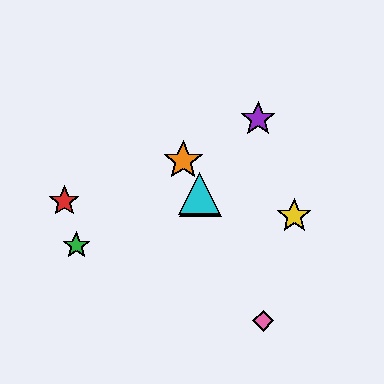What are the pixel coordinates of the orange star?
The orange star is at (183, 161).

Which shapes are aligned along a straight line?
The blue triangle, the orange star, the cyan triangle, the pink diamond are aligned along a straight line.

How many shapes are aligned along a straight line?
4 shapes (the blue triangle, the orange star, the cyan triangle, the pink diamond) are aligned along a straight line.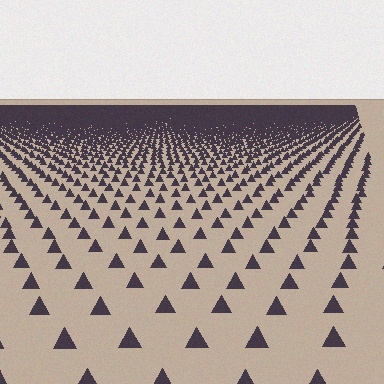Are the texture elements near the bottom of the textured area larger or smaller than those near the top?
Larger. Near the bottom, elements are closer to the viewer and appear at a bigger on-screen size.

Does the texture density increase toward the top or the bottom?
Density increases toward the top.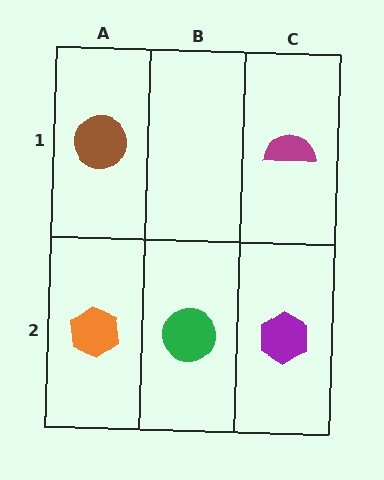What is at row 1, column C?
A magenta semicircle.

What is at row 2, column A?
An orange hexagon.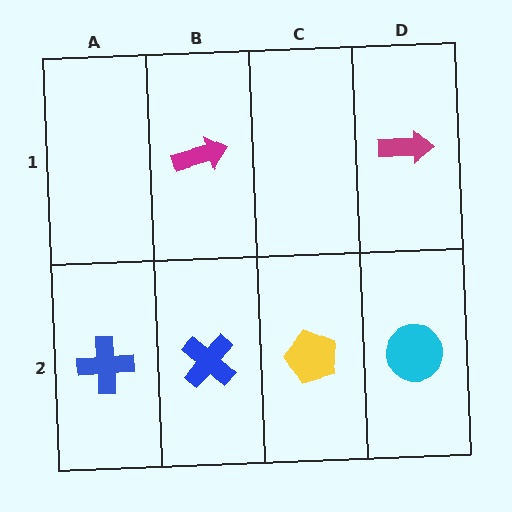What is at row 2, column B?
A blue cross.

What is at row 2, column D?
A cyan circle.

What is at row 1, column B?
A magenta arrow.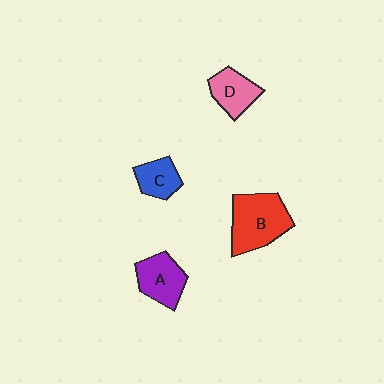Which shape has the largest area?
Shape B (red).